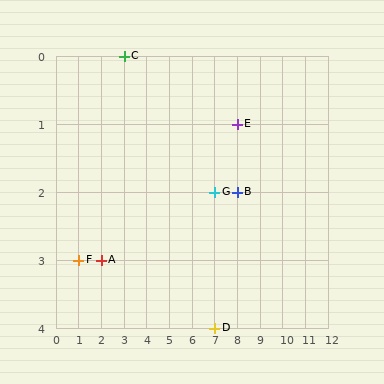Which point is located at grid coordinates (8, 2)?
Point B is at (8, 2).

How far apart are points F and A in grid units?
Points F and A are 1 column apart.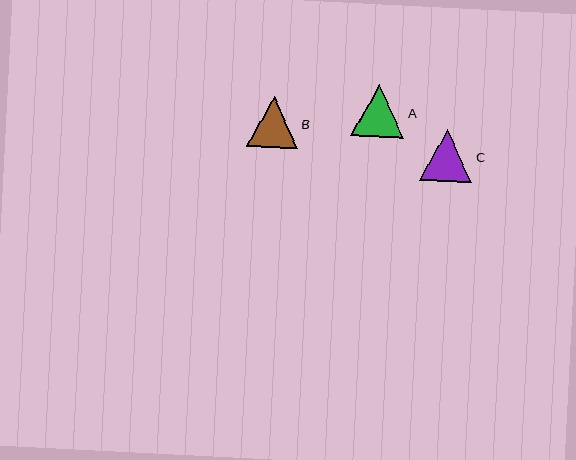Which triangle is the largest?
Triangle A is the largest with a size of approximately 53 pixels.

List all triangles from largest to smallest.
From largest to smallest: A, C, B.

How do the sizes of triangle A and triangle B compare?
Triangle A and triangle B are approximately the same size.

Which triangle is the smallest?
Triangle B is the smallest with a size of approximately 51 pixels.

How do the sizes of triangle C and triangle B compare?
Triangle C and triangle B are approximately the same size.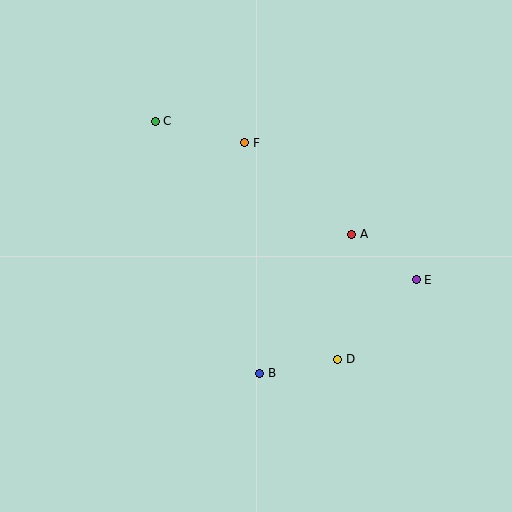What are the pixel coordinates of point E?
Point E is at (416, 280).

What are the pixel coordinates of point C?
Point C is at (155, 121).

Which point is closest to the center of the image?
Point A at (352, 234) is closest to the center.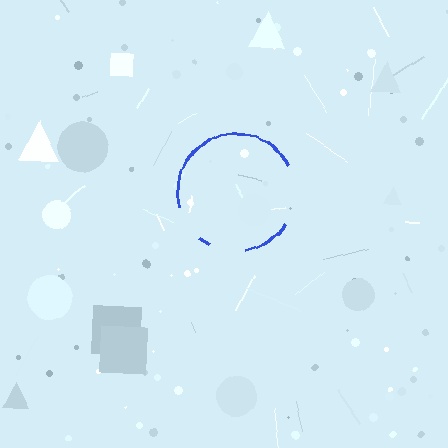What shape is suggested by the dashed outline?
The dashed outline suggests a circle.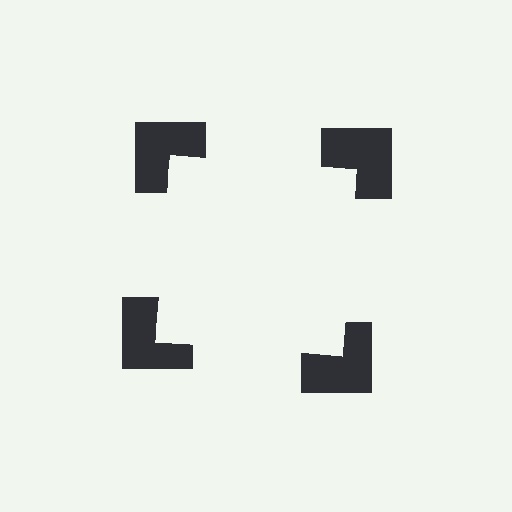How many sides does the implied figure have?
4 sides.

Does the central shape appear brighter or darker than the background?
It typically appears slightly brighter than the background, even though no actual brightness change is drawn.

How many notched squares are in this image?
There are 4 — one at each vertex of the illusory square.